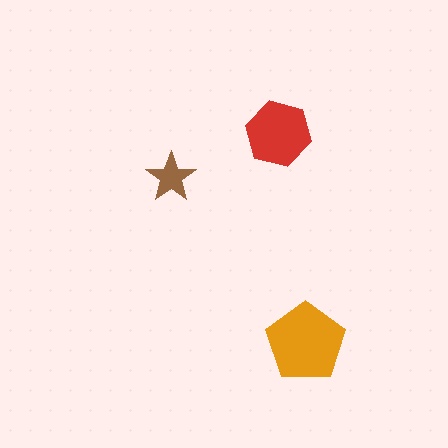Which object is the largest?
The orange pentagon.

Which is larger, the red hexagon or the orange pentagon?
The orange pentagon.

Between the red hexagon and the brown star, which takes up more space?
The red hexagon.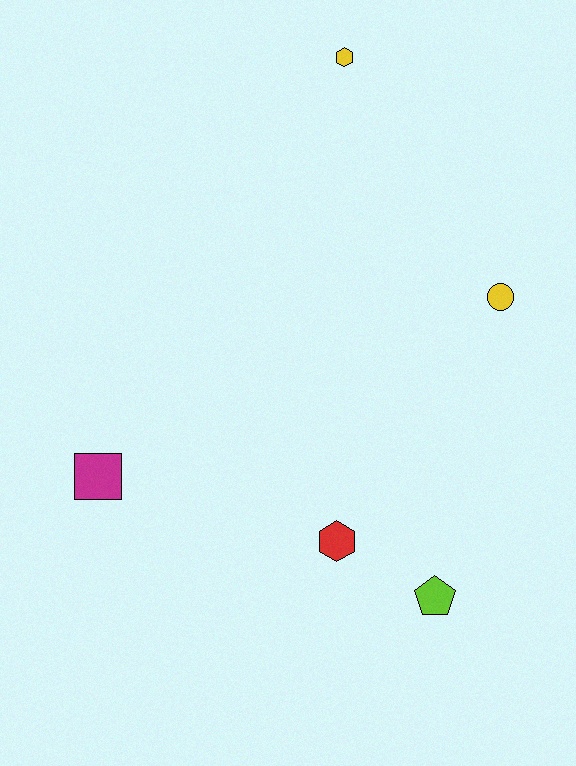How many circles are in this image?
There is 1 circle.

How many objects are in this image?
There are 5 objects.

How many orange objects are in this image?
There are no orange objects.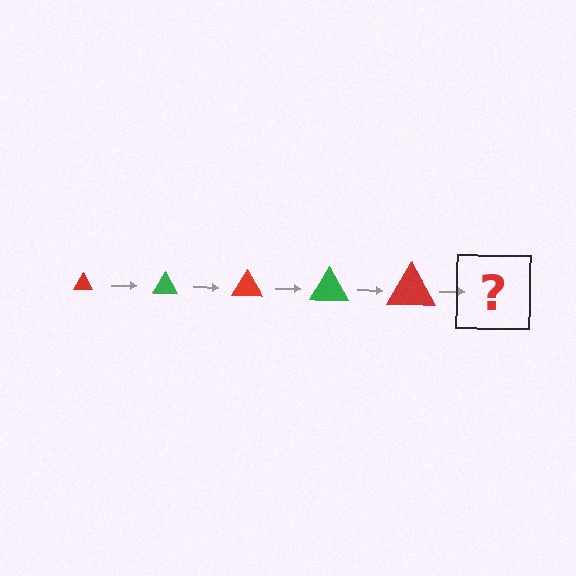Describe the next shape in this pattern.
It should be a green triangle, larger than the previous one.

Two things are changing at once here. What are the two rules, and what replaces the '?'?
The two rules are that the triangle grows larger each step and the color cycles through red and green. The '?' should be a green triangle, larger than the previous one.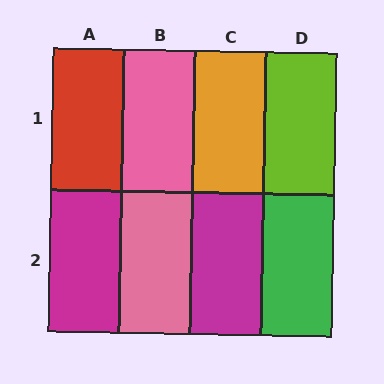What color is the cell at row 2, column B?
Pink.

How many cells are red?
1 cell is red.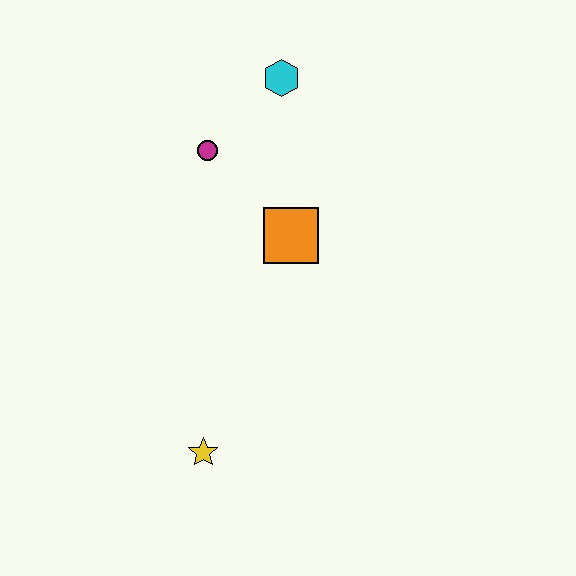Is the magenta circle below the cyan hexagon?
Yes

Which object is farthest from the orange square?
The yellow star is farthest from the orange square.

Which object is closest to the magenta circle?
The cyan hexagon is closest to the magenta circle.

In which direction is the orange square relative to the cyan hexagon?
The orange square is below the cyan hexagon.